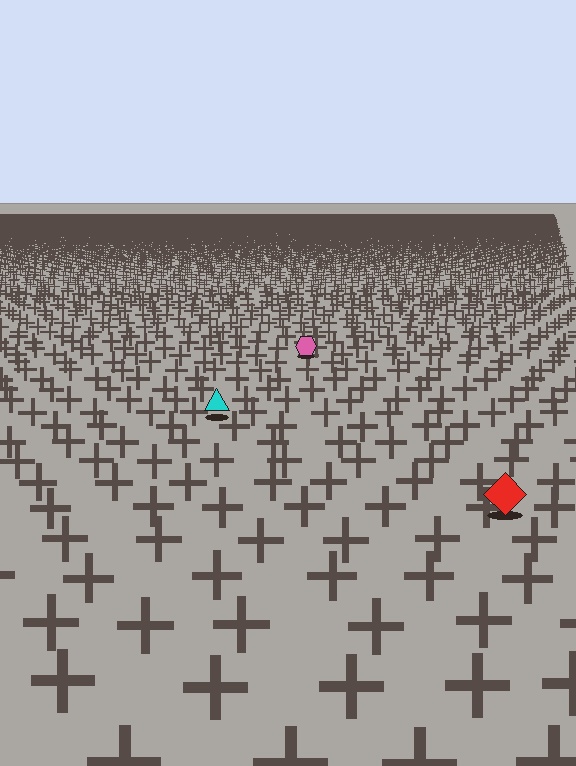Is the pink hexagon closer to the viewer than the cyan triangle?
No. The cyan triangle is closer — you can tell from the texture gradient: the ground texture is coarser near it.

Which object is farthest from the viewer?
The pink hexagon is farthest from the viewer. It appears smaller and the ground texture around it is denser.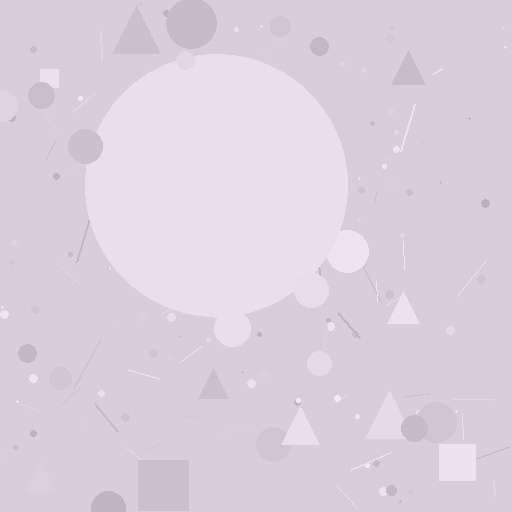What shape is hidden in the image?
A circle is hidden in the image.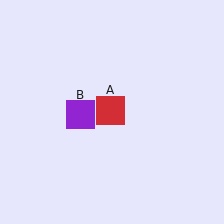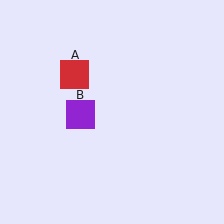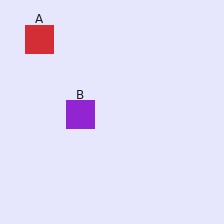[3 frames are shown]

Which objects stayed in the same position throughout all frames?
Purple square (object B) remained stationary.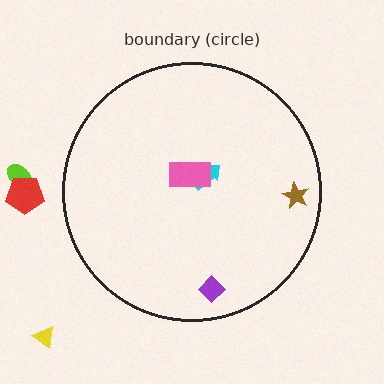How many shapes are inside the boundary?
4 inside, 3 outside.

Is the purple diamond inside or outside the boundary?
Inside.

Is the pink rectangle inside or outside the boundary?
Inside.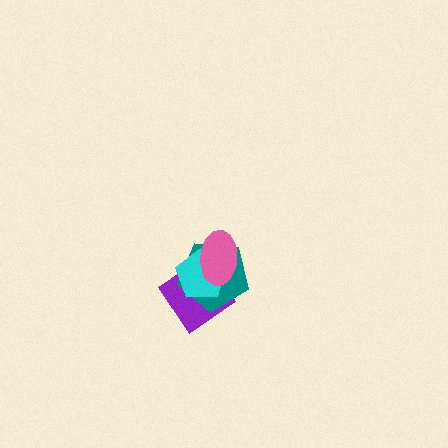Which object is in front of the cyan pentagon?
The pink ellipse is in front of the cyan pentagon.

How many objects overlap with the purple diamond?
3 objects overlap with the purple diamond.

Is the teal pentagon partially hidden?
Yes, it is partially covered by another shape.